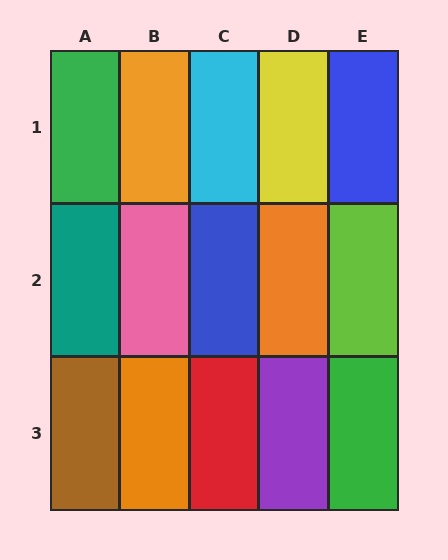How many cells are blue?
2 cells are blue.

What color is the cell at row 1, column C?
Cyan.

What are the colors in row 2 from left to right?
Teal, pink, blue, orange, lime.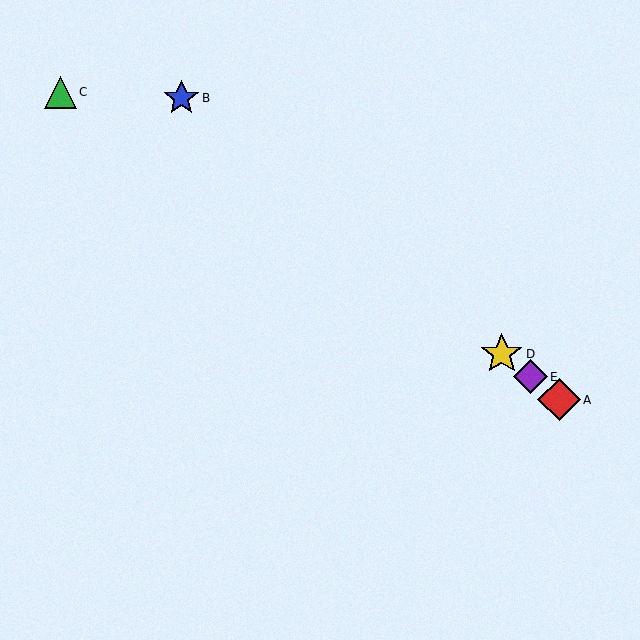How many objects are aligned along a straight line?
4 objects (A, B, D, E) are aligned along a straight line.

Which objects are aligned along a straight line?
Objects A, B, D, E are aligned along a straight line.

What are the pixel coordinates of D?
Object D is at (502, 354).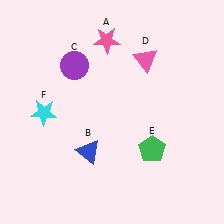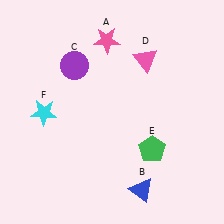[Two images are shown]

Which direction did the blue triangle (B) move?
The blue triangle (B) moved right.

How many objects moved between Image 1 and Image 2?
1 object moved between the two images.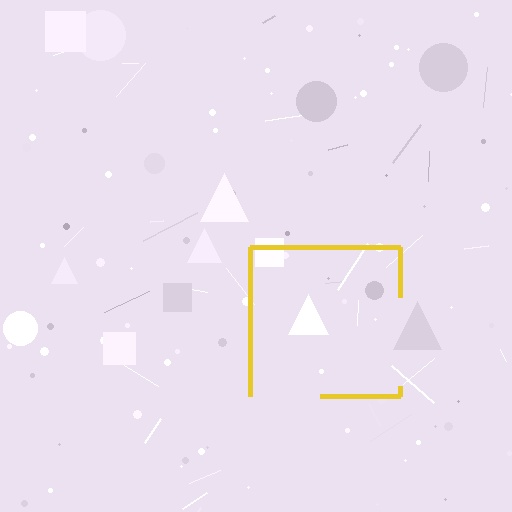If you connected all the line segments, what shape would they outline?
They would outline a square.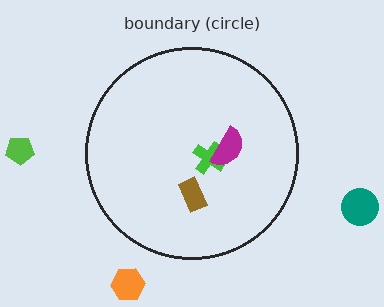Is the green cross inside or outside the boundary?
Inside.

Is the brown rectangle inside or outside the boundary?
Inside.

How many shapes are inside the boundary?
3 inside, 3 outside.